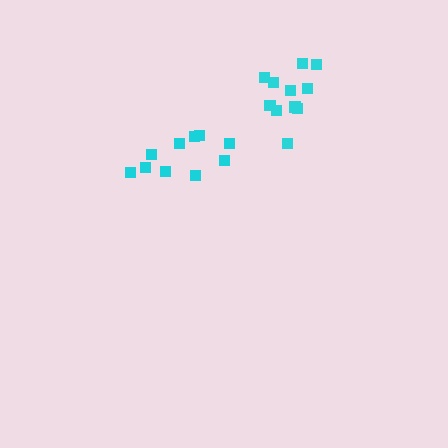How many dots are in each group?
Group 1: 10 dots, Group 2: 11 dots (21 total).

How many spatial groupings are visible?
There are 2 spatial groupings.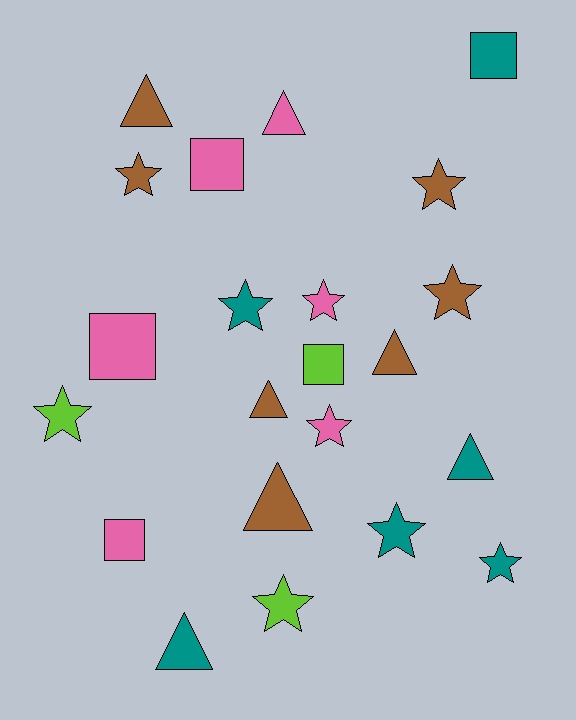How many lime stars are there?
There are 2 lime stars.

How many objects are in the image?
There are 22 objects.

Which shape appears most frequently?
Star, with 10 objects.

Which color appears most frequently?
Brown, with 7 objects.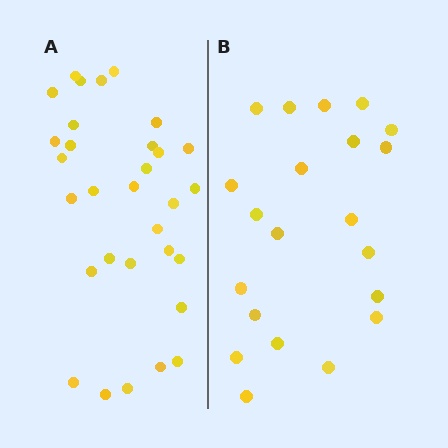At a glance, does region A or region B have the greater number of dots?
Region A (the left region) has more dots.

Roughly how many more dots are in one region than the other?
Region A has roughly 10 or so more dots than region B.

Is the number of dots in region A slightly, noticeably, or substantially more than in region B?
Region A has substantially more. The ratio is roughly 1.5 to 1.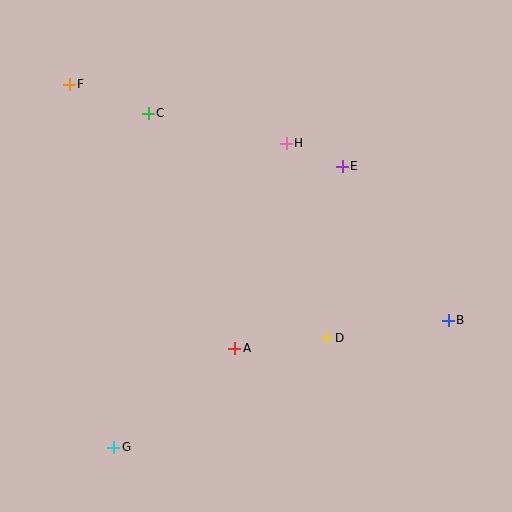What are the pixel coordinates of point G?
Point G is at (114, 447).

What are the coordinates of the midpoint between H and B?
The midpoint between H and B is at (367, 232).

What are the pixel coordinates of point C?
Point C is at (148, 113).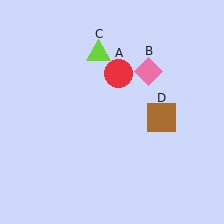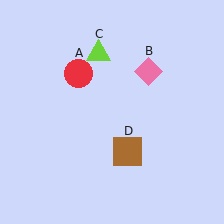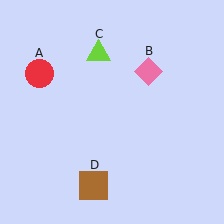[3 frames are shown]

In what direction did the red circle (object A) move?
The red circle (object A) moved left.